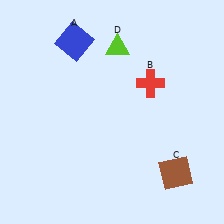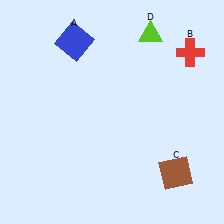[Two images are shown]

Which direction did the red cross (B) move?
The red cross (B) moved right.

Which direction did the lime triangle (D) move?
The lime triangle (D) moved right.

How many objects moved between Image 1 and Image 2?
2 objects moved between the two images.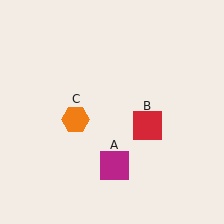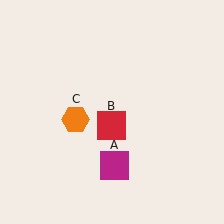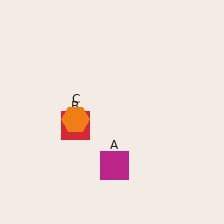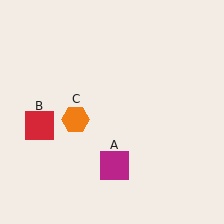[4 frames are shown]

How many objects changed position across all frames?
1 object changed position: red square (object B).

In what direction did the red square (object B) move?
The red square (object B) moved left.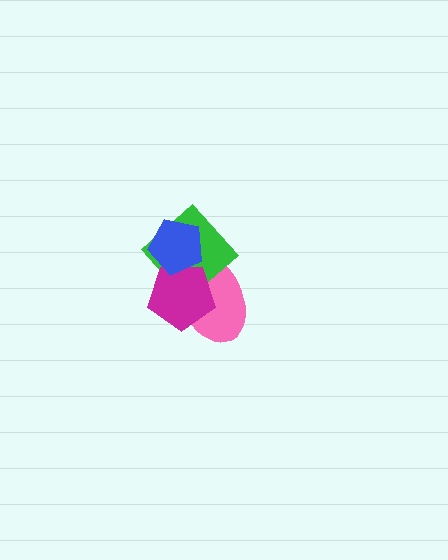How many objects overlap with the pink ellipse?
3 objects overlap with the pink ellipse.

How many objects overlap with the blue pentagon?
3 objects overlap with the blue pentagon.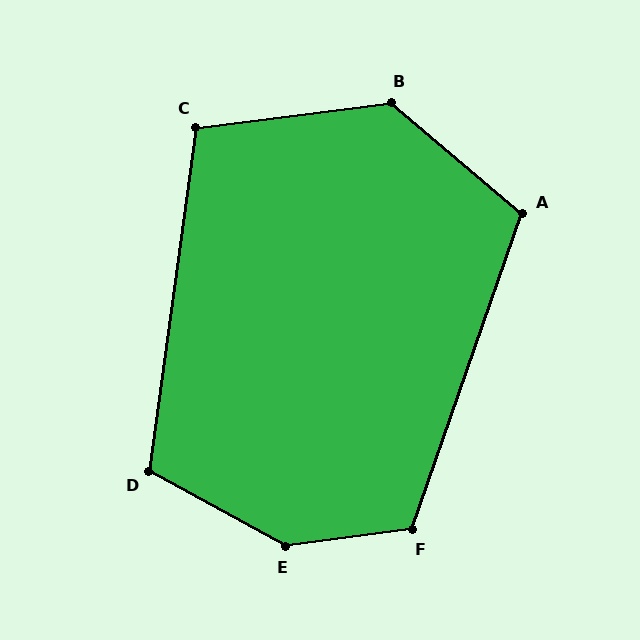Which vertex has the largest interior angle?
E, at approximately 144 degrees.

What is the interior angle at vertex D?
Approximately 111 degrees (obtuse).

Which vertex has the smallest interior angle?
C, at approximately 105 degrees.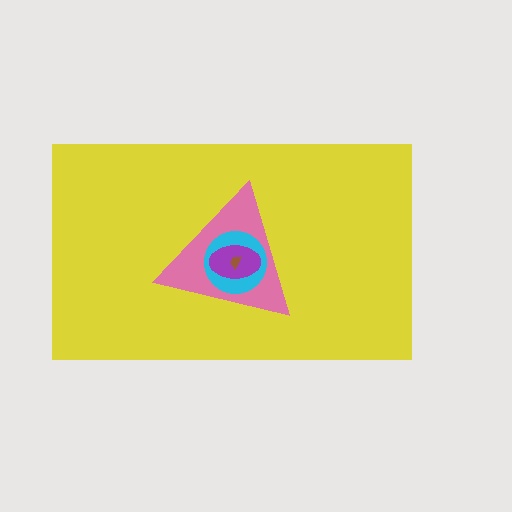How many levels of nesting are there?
5.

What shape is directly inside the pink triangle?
The cyan circle.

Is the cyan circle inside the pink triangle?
Yes.